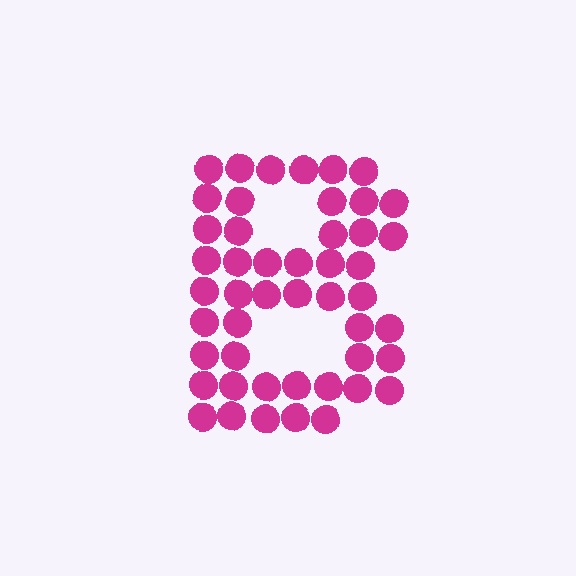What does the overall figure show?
The overall figure shows the letter B.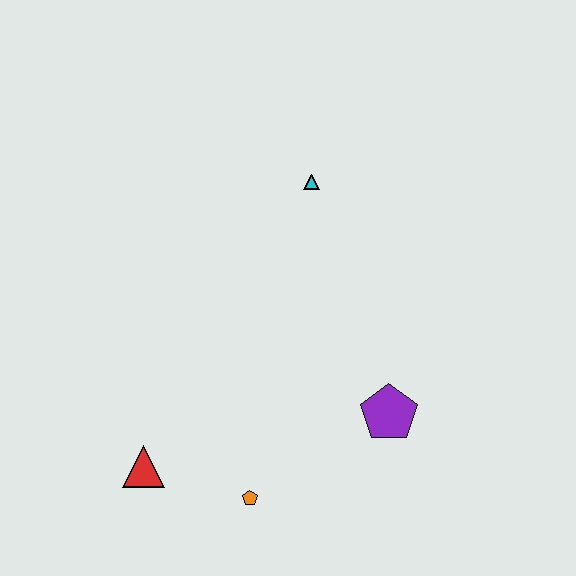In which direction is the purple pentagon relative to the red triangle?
The purple pentagon is to the right of the red triangle.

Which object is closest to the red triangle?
The orange pentagon is closest to the red triangle.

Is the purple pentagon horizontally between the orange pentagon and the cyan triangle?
No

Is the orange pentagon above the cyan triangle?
No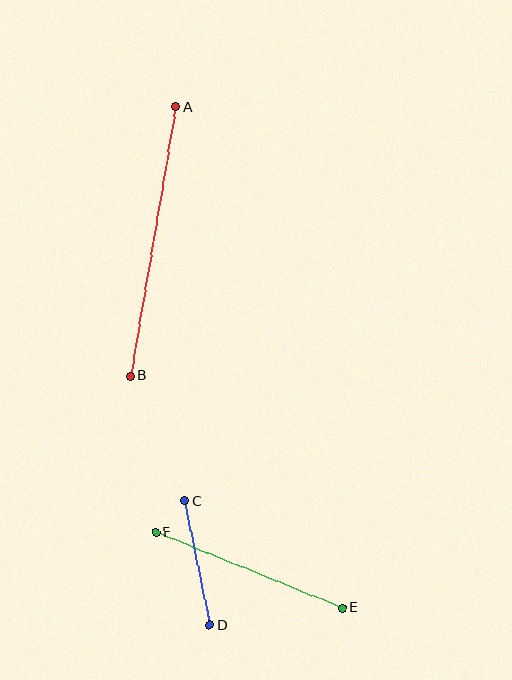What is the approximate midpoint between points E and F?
The midpoint is at approximately (249, 570) pixels.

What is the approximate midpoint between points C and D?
The midpoint is at approximately (197, 563) pixels.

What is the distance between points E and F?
The distance is approximately 201 pixels.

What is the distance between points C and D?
The distance is approximately 127 pixels.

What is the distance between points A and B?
The distance is approximately 273 pixels.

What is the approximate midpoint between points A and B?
The midpoint is at approximately (153, 241) pixels.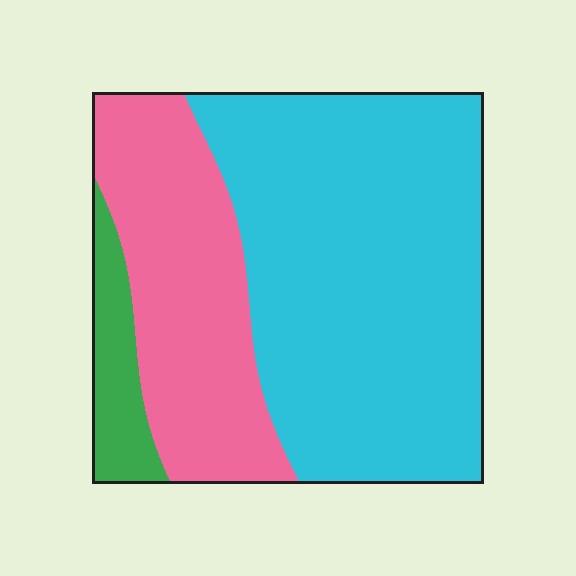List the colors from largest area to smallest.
From largest to smallest: cyan, pink, green.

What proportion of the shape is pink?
Pink covers around 30% of the shape.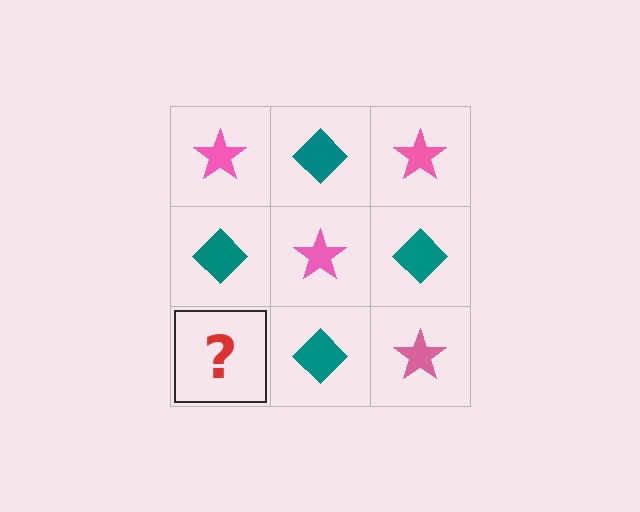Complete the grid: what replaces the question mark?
The question mark should be replaced with a pink star.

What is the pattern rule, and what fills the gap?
The rule is that it alternates pink star and teal diamond in a checkerboard pattern. The gap should be filled with a pink star.